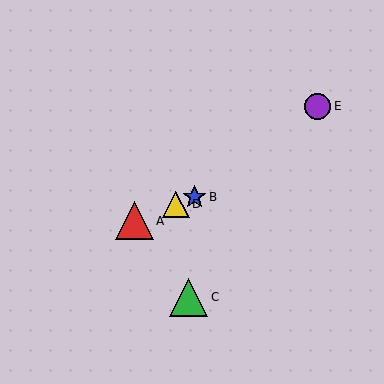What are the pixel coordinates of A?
Object A is at (134, 221).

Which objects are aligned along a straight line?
Objects A, B, D are aligned along a straight line.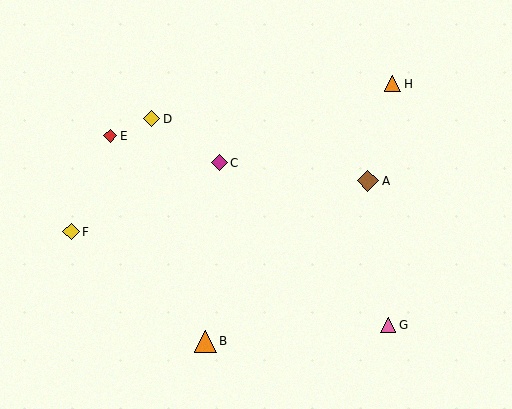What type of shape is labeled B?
Shape B is an orange triangle.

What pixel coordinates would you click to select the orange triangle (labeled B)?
Click at (206, 341) to select the orange triangle B.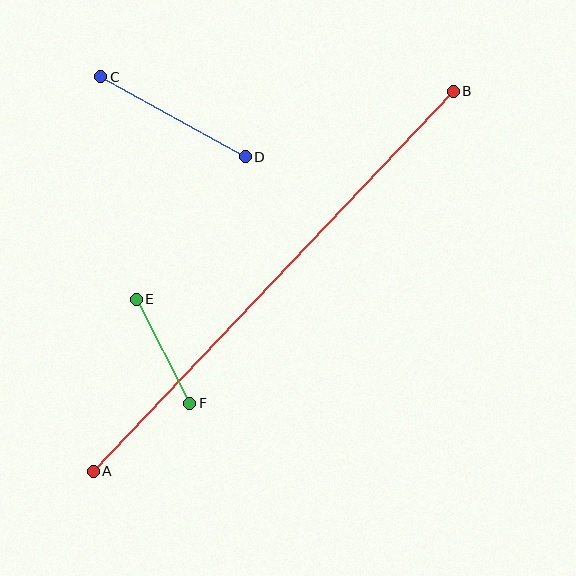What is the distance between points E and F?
The distance is approximately 117 pixels.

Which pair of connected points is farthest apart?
Points A and B are farthest apart.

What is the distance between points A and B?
The distance is approximately 524 pixels.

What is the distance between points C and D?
The distance is approximately 165 pixels.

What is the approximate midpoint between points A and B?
The midpoint is at approximately (273, 281) pixels.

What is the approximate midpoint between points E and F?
The midpoint is at approximately (163, 351) pixels.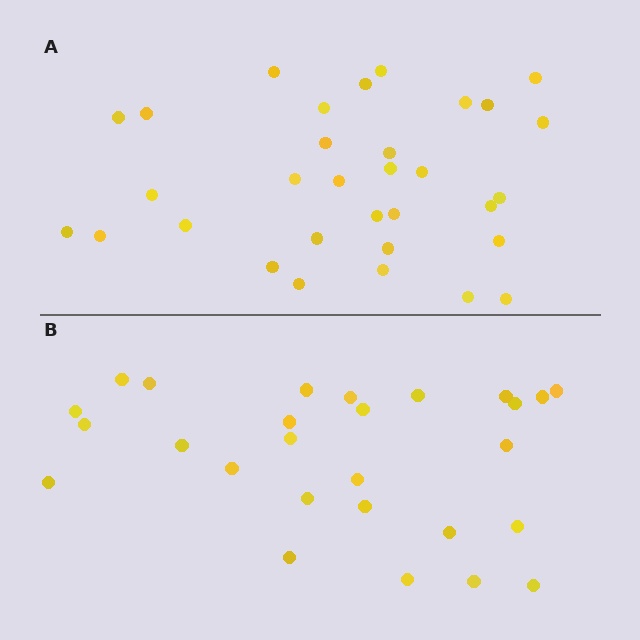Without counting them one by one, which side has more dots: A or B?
Region A (the top region) has more dots.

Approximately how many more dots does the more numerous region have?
Region A has about 5 more dots than region B.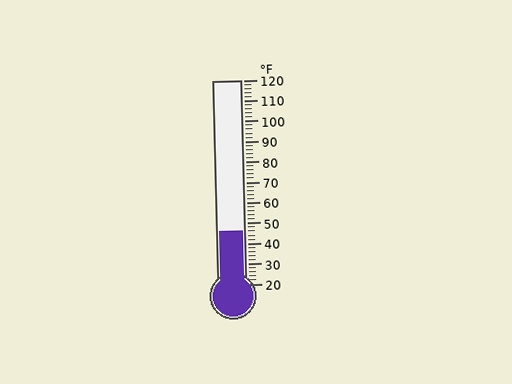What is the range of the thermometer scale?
The thermometer scale ranges from 20°F to 120°F.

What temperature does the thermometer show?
The thermometer shows approximately 46°F.